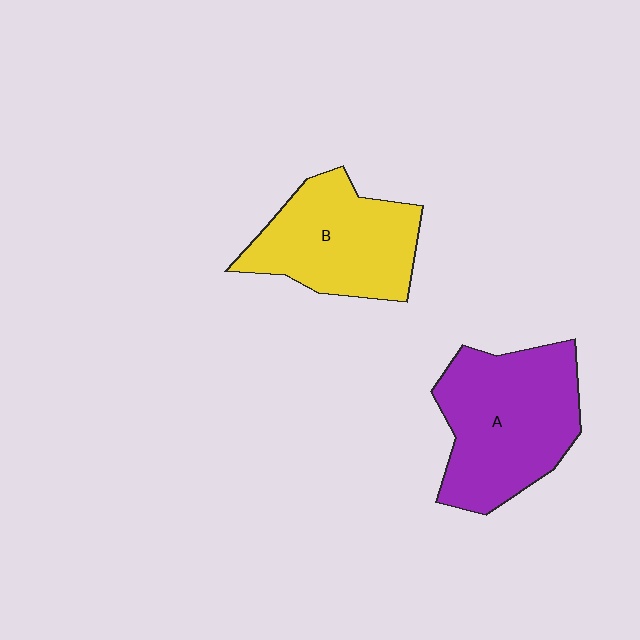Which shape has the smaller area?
Shape B (yellow).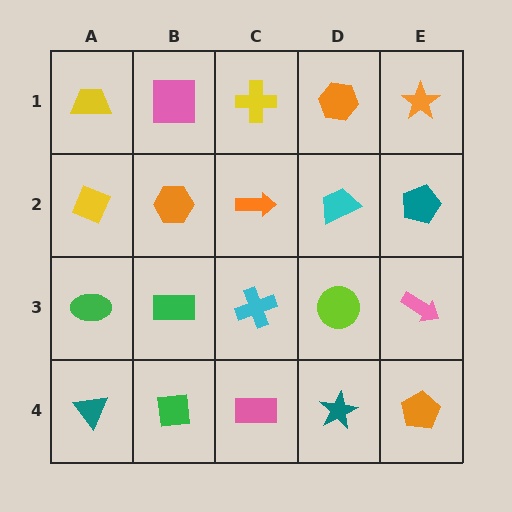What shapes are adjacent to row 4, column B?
A green rectangle (row 3, column B), a teal triangle (row 4, column A), a pink rectangle (row 4, column C).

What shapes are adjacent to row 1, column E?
A teal pentagon (row 2, column E), an orange hexagon (row 1, column D).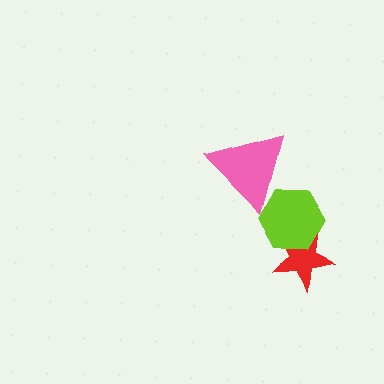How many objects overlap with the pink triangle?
1 object overlaps with the pink triangle.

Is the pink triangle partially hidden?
No, no other shape covers it.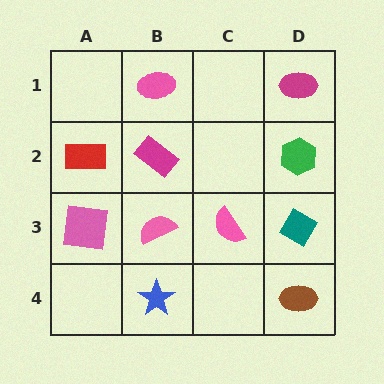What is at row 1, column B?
A pink ellipse.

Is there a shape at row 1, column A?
No, that cell is empty.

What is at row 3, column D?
A teal diamond.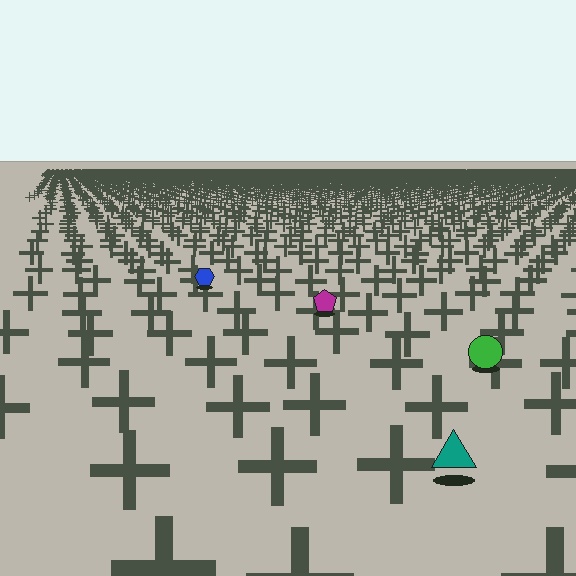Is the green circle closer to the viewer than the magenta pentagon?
Yes. The green circle is closer — you can tell from the texture gradient: the ground texture is coarser near it.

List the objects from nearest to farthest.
From nearest to farthest: the teal triangle, the green circle, the magenta pentagon, the blue hexagon.